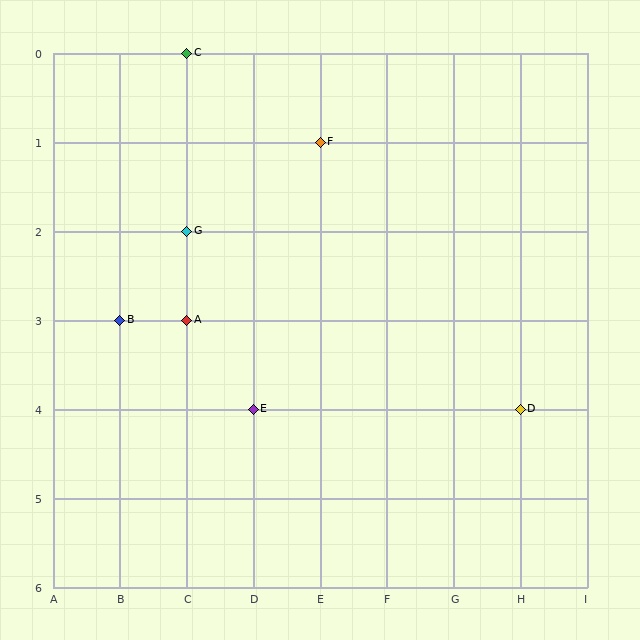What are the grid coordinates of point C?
Point C is at grid coordinates (C, 0).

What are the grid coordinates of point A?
Point A is at grid coordinates (C, 3).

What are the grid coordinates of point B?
Point B is at grid coordinates (B, 3).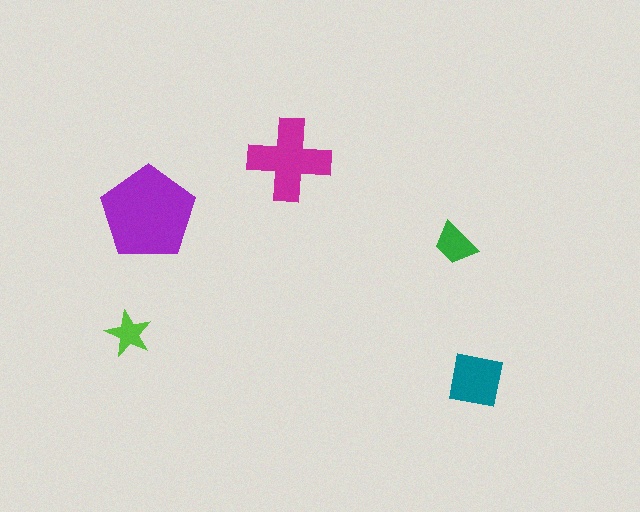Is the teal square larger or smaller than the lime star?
Larger.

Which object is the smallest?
The lime star.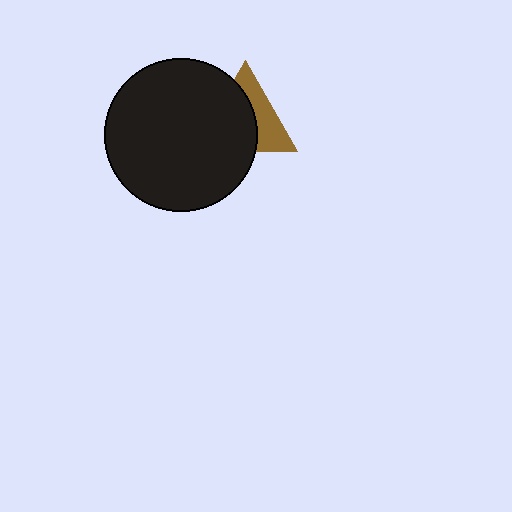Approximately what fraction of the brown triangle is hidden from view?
Roughly 58% of the brown triangle is hidden behind the black circle.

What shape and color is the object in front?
The object in front is a black circle.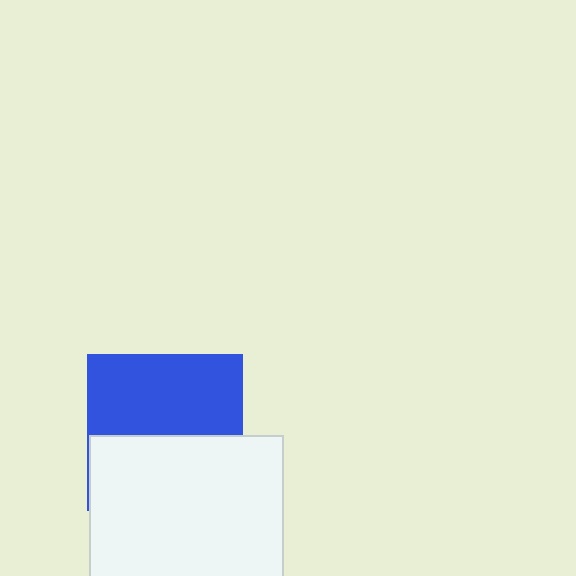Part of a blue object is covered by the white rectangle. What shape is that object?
It is a square.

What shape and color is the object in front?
The object in front is a white rectangle.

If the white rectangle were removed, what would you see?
You would see the complete blue square.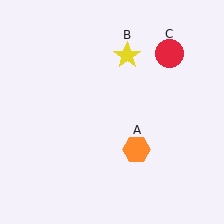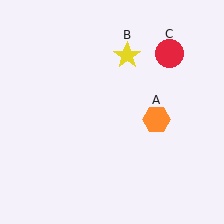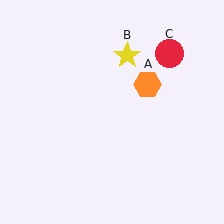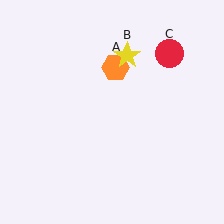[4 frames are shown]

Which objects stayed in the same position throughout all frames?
Yellow star (object B) and red circle (object C) remained stationary.